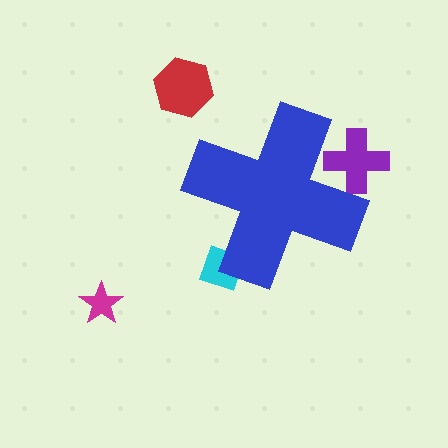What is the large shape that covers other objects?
A blue cross.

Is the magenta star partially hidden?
No, the magenta star is fully visible.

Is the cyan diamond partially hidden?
Yes, the cyan diamond is partially hidden behind the blue cross.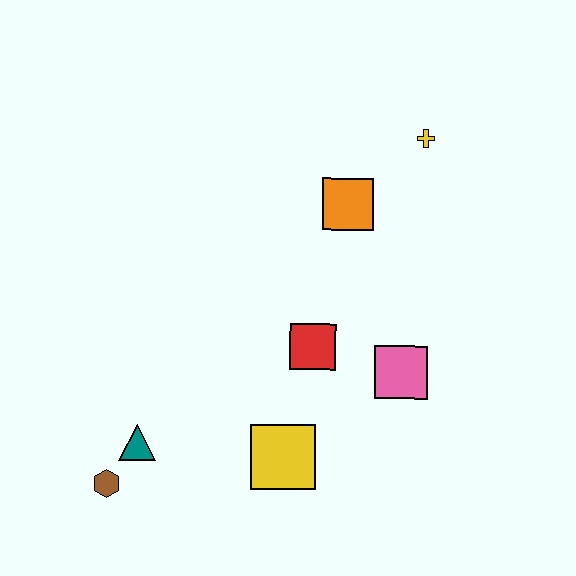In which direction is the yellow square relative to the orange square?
The yellow square is below the orange square.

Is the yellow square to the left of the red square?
Yes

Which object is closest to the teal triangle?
The brown hexagon is closest to the teal triangle.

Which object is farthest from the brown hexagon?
The yellow cross is farthest from the brown hexagon.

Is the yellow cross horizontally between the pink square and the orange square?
No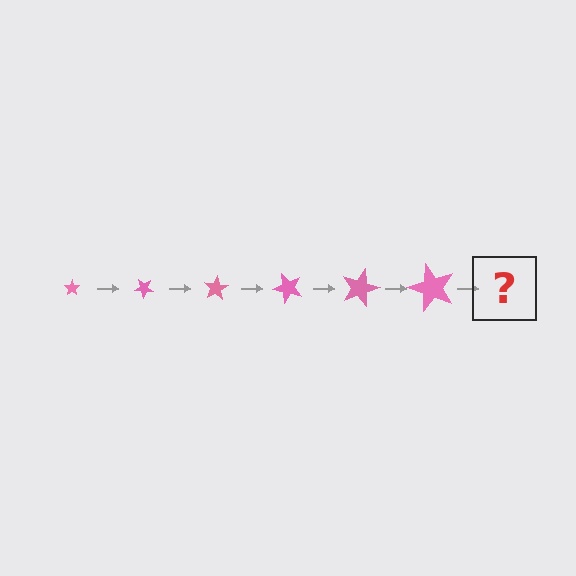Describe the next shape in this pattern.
It should be a star, larger than the previous one and rotated 240 degrees from the start.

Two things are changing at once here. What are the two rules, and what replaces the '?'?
The two rules are that the star grows larger each step and it rotates 40 degrees each step. The '?' should be a star, larger than the previous one and rotated 240 degrees from the start.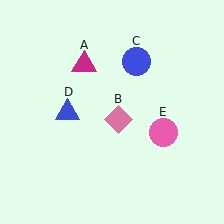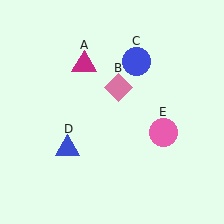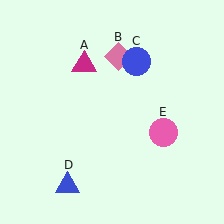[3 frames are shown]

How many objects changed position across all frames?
2 objects changed position: pink diamond (object B), blue triangle (object D).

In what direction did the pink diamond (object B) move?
The pink diamond (object B) moved up.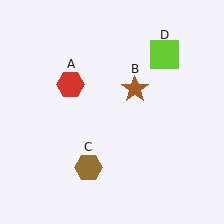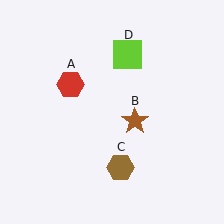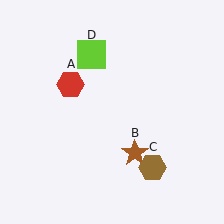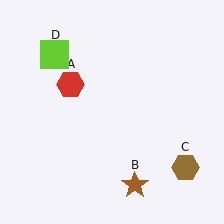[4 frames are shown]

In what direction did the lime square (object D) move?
The lime square (object D) moved left.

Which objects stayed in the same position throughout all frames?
Red hexagon (object A) remained stationary.